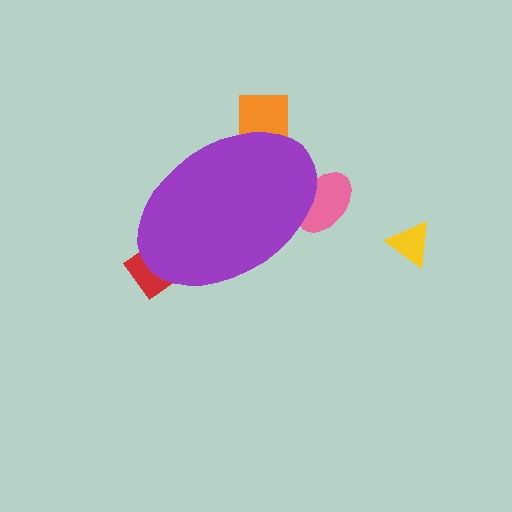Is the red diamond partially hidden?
Yes, the red diamond is partially hidden behind the purple ellipse.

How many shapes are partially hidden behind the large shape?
3 shapes are partially hidden.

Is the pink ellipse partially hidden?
Yes, the pink ellipse is partially hidden behind the purple ellipse.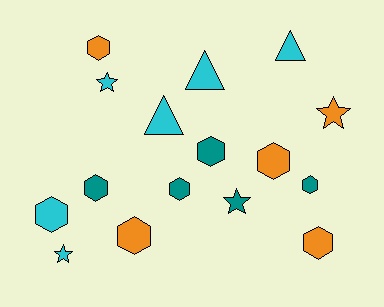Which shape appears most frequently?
Hexagon, with 9 objects.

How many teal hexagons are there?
There are 4 teal hexagons.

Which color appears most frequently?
Cyan, with 6 objects.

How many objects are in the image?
There are 16 objects.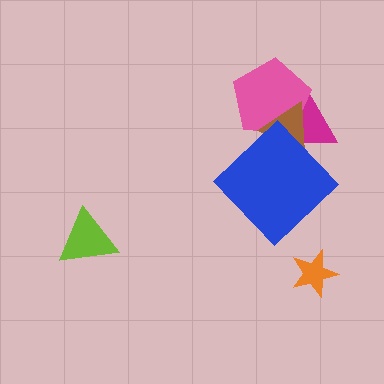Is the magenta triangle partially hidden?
Yes, it is partially covered by another shape.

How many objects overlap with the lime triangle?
0 objects overlap with the lime triangle.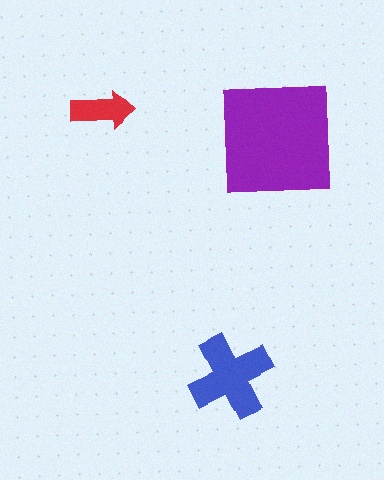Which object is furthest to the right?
The purple square is rightmost.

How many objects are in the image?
There are 3 objects in the image.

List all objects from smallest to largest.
The red arrow, the blue cross, the purple square.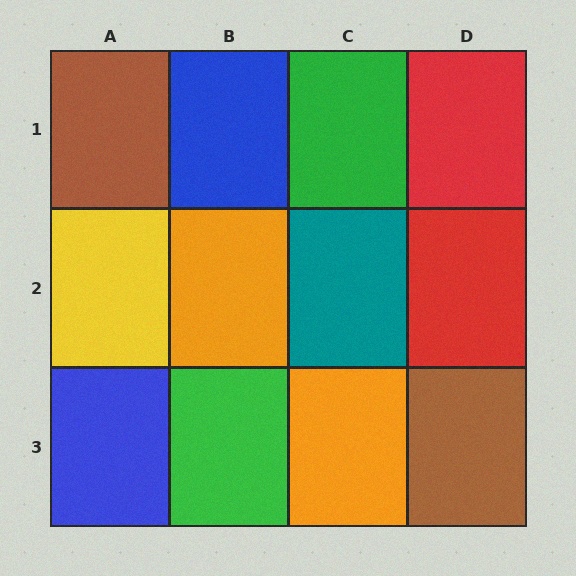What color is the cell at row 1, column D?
Red.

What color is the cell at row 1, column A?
Brown.